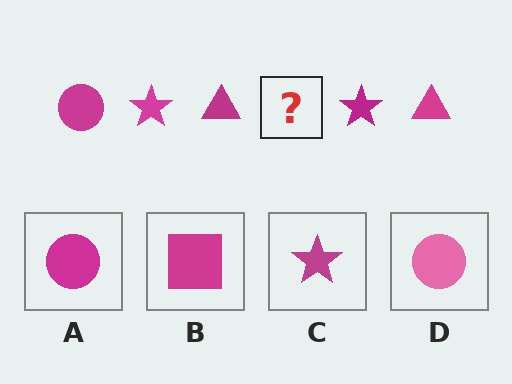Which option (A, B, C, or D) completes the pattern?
A.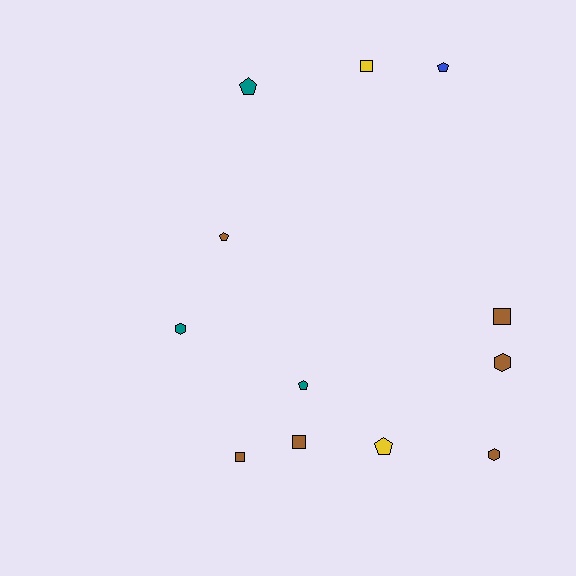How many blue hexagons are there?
There are no blue hexagons.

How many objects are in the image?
There are 12 objects.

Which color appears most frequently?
Brown, with 6 objects.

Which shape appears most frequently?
Pentagon, with 5 objects.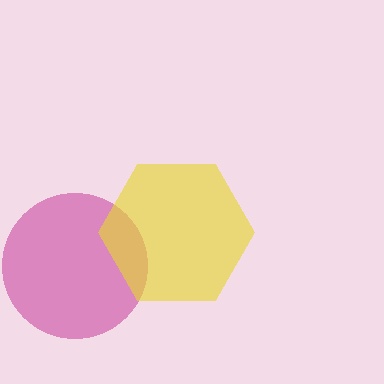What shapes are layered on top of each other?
The layered shapes are: a magenta circle, a yellow hexagon.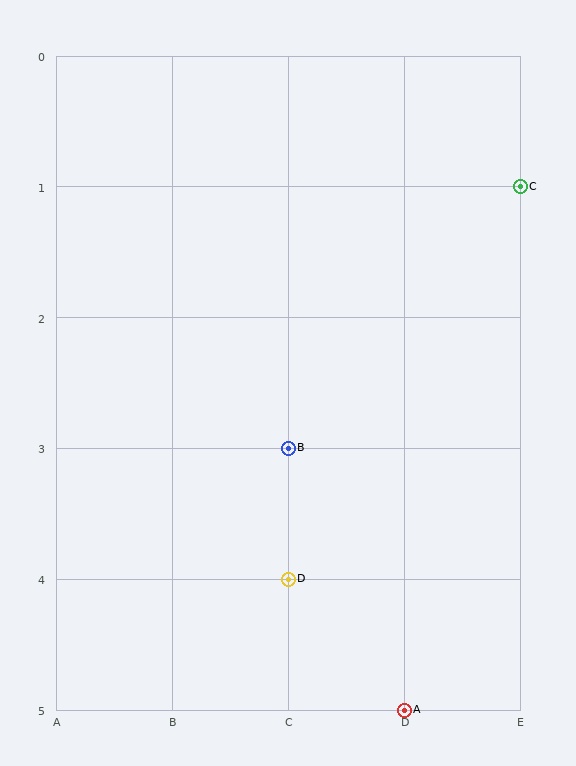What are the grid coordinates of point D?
Point D is at grid coordinates (C, 4).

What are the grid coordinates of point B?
Point B is at grid coordinates (C, 3).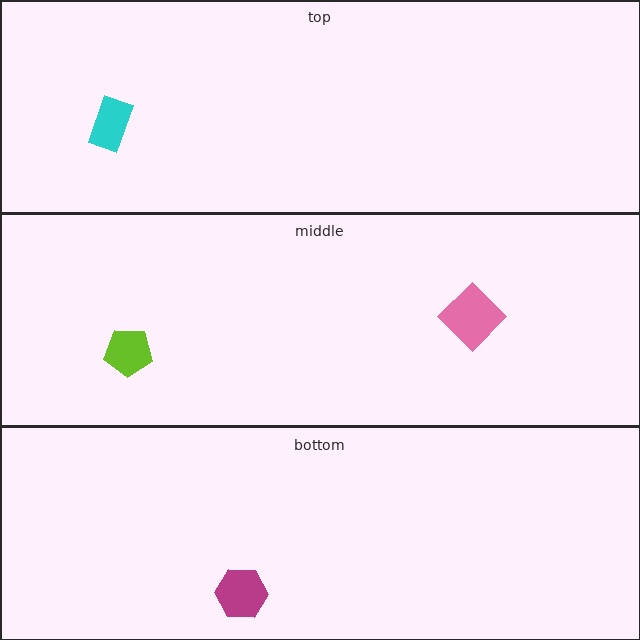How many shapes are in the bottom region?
1.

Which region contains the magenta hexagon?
The bottom region.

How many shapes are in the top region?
1.